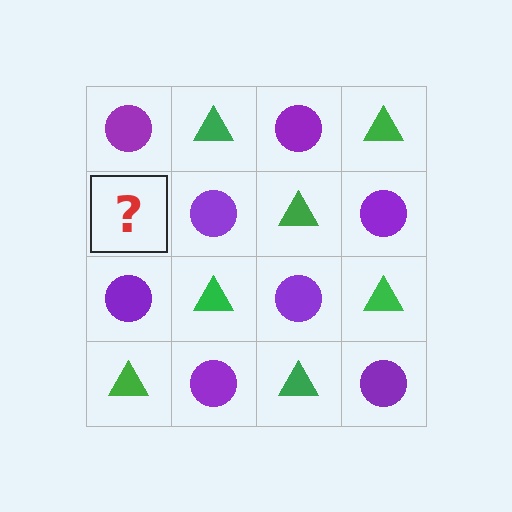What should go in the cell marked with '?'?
The missing cell should contain a green triangle.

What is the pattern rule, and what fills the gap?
The rule is that it alternates purple circle and green triangle in a checkerboard pattern. The gap should be filled with a green triangle.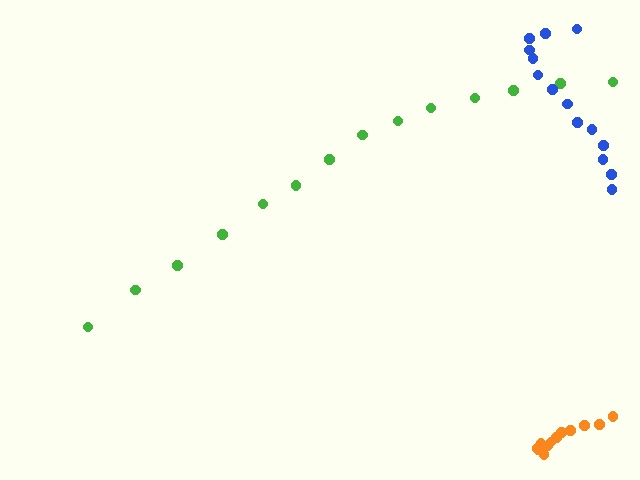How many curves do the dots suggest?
There are 3 distinct paths.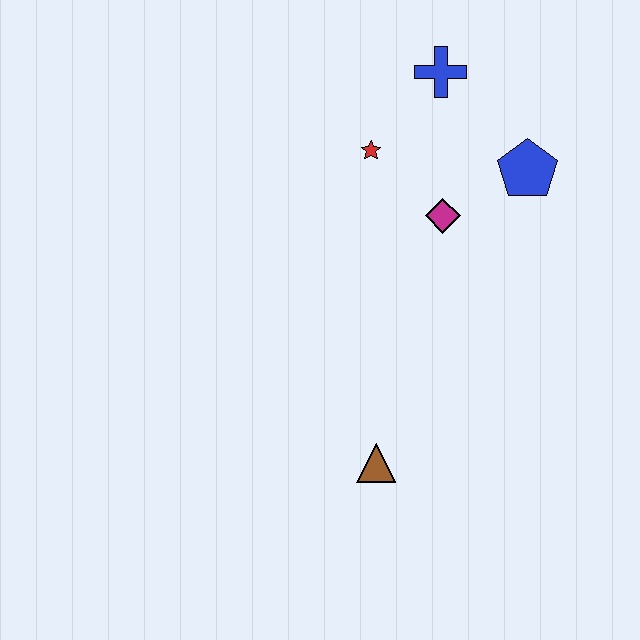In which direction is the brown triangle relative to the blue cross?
The brown triangle is below the blue cross.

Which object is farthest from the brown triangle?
The blue cross is farthest from the brown triangle.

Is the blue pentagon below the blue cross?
Yes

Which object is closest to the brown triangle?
The magenta diamond is closest to the brown triangle.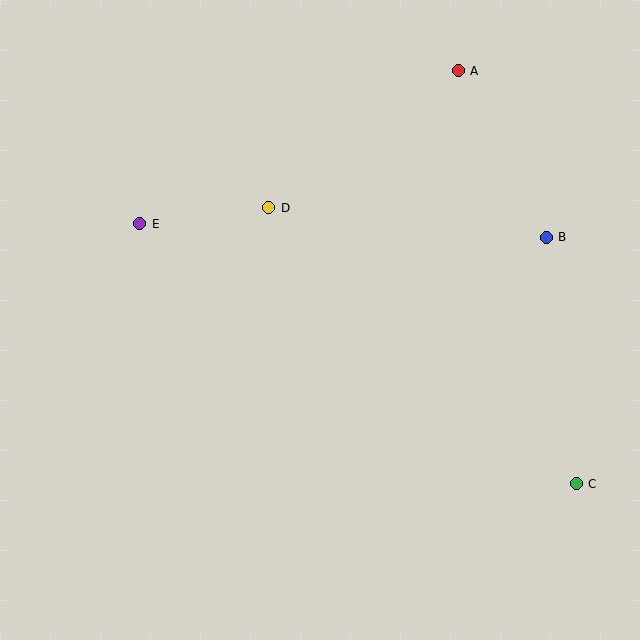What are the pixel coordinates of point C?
Point C is at (576, 484).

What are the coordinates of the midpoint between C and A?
The midpoint between C and A is at (517, 277).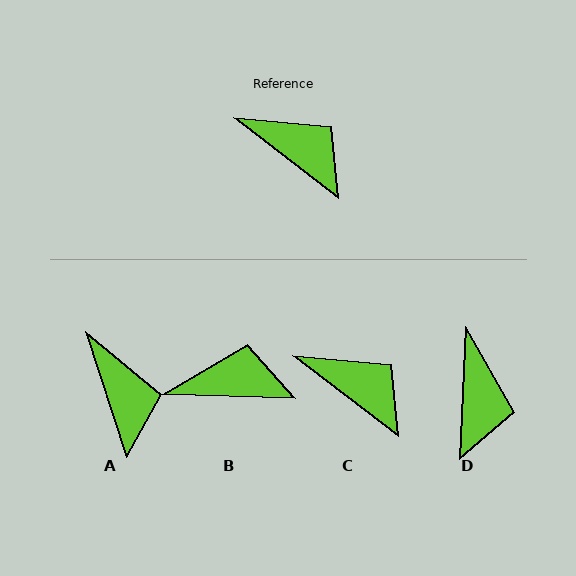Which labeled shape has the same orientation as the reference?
C.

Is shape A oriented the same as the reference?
No, it is off by about 34 degrees.